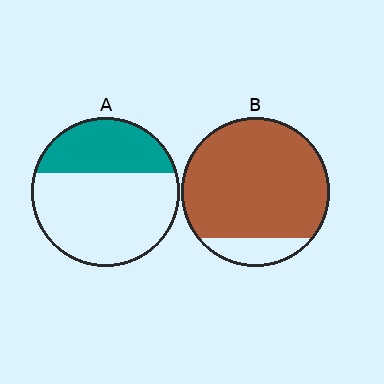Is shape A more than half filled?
No.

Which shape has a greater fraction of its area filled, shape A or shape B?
Shape B.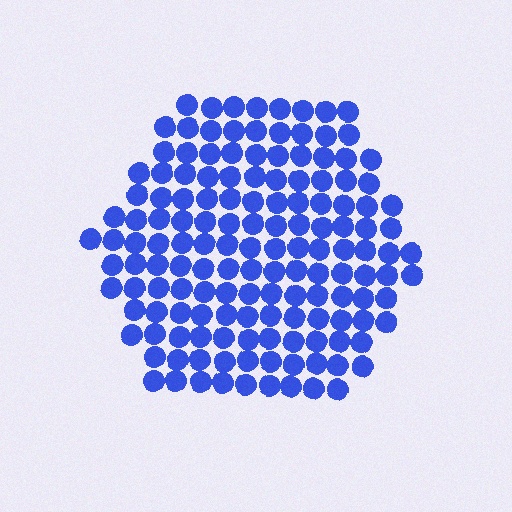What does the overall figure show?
The overall figure shows a hexagon.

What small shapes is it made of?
It is made of small circles.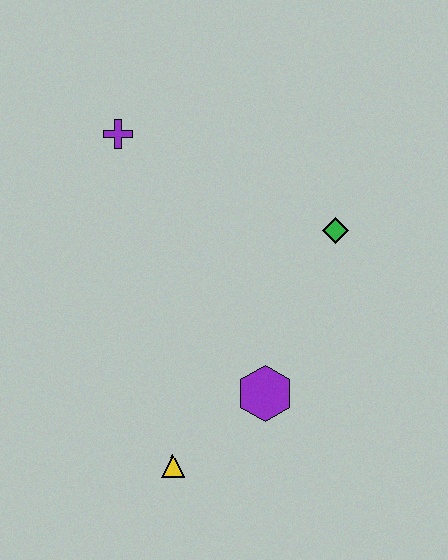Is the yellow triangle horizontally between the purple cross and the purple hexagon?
Yes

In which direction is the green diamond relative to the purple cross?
The green diamond is to the right of the purple cross.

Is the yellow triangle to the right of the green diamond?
No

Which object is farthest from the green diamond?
The yellow triangle is farthest from the green diamond.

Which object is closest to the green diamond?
The purple hexagon is closest to the green diamond.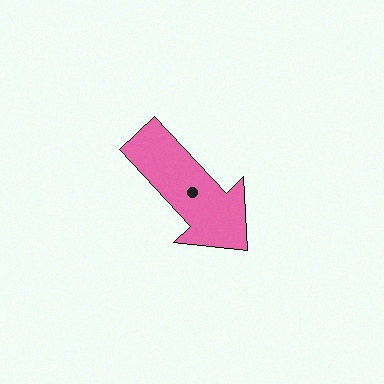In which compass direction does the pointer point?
Southeast.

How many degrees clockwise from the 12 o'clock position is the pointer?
Approximately 137 degrees.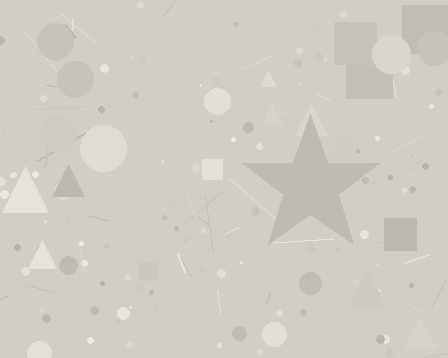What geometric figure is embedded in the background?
A star is embedded in the background.